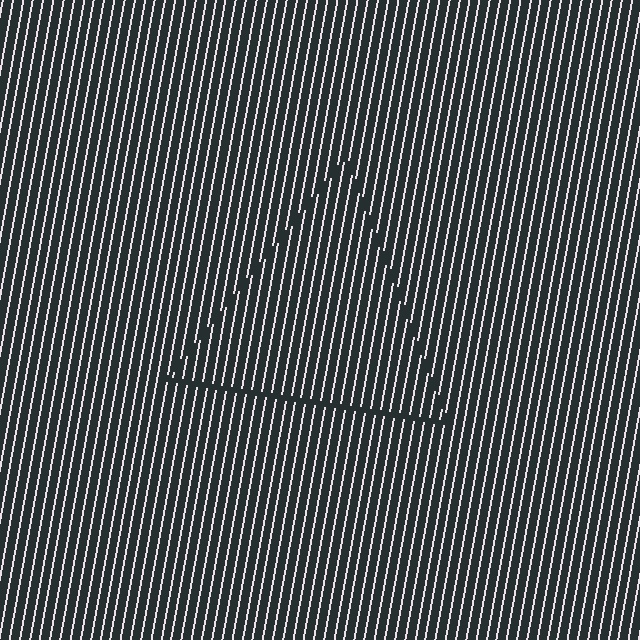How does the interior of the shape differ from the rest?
The interior of the shape contains the same grating, shifted by half a period — the contour is defined by the phase discontinuity where line-ends from the inner and outer gratings abut.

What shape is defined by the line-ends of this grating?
An illusory triangle. The interior of the shape contains the same grating, shifted by half a period — the contour is defined by the phase discontinuity where line-ends from the inner and outer gratings abut.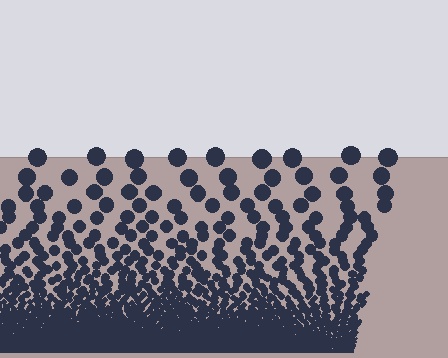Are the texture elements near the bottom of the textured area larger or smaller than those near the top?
Smaller. The gradient is inverted — elements near the bottom are smaller and denser.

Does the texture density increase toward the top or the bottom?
Density increases toward the bottom.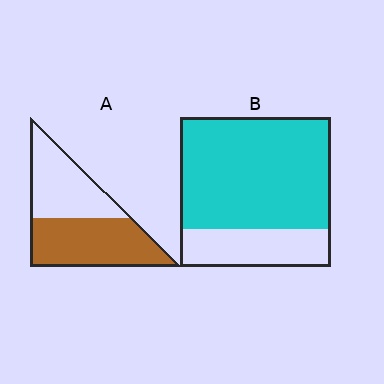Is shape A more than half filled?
Yes.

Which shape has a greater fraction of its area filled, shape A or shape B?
Shape B.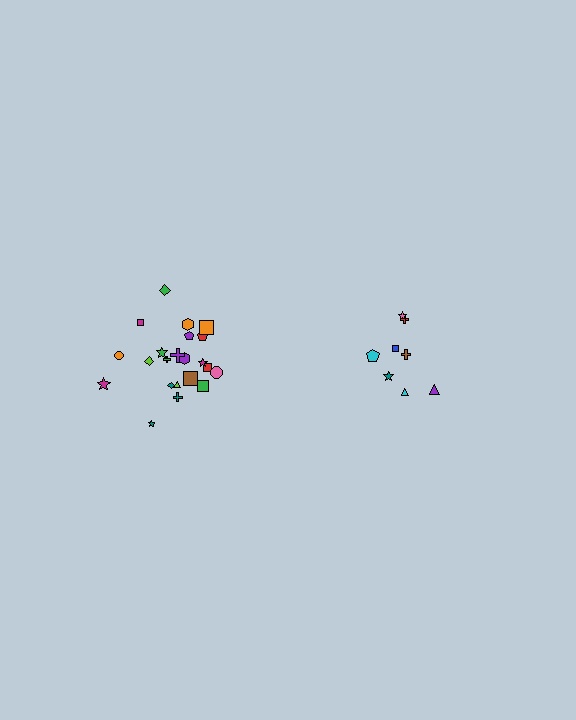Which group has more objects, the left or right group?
The left group.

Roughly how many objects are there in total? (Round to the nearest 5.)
Roughly 30 objects in total.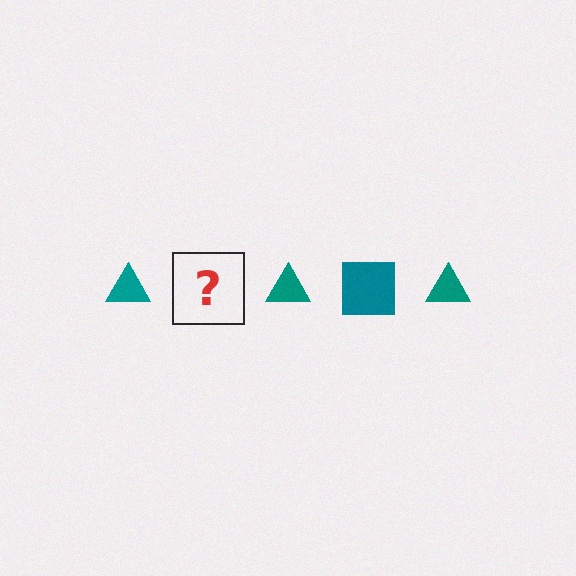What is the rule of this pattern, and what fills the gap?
The rule is that the pattern cycles through triangle, square shapes in teal. The gap should be filled with a teal square.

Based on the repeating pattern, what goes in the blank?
The blank should be a teal square.